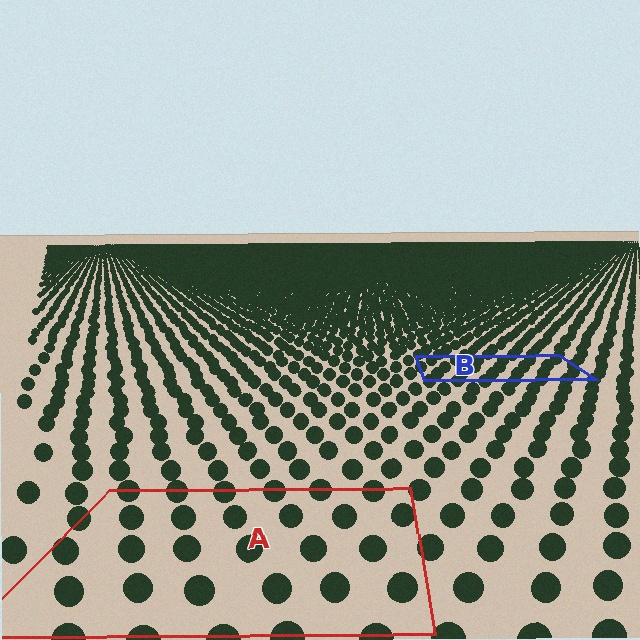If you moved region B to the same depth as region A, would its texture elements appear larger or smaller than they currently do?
They would appear larger. At a closer depth, the same texture elements are projected at a bigger on-screen size.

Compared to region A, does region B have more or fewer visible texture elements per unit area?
Region B has more texture elements per unit area — they are packed more densely because it is farther away.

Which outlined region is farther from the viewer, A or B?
Region B is farther from the viewer — the texture elements inside it appear smaller and more densely packed.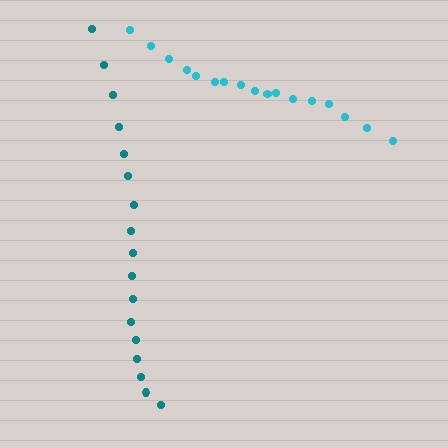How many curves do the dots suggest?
There are 2 distinct paths.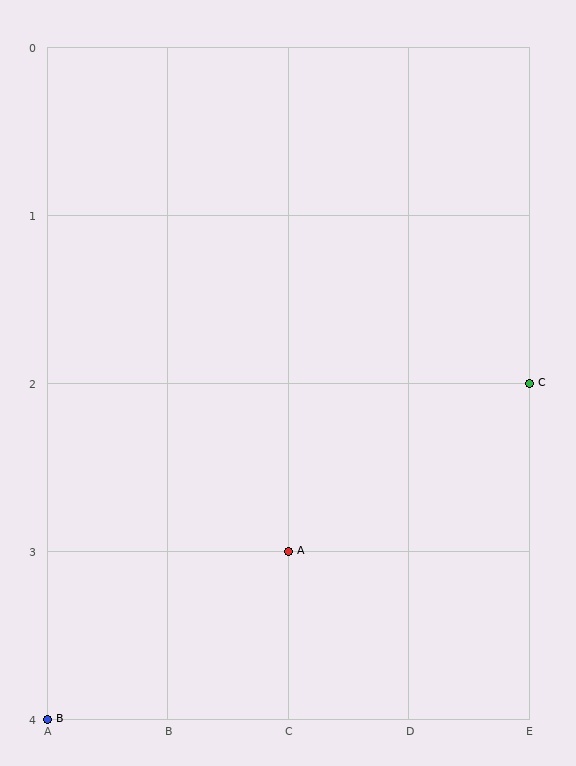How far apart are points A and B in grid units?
Points A and B are 2 columns and 1 row apart (about 2.2 grid units diagonally).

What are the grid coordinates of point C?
Point C is at grid coordinates (E, 2).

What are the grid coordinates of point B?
Point B is at grid coordinates (A, 4).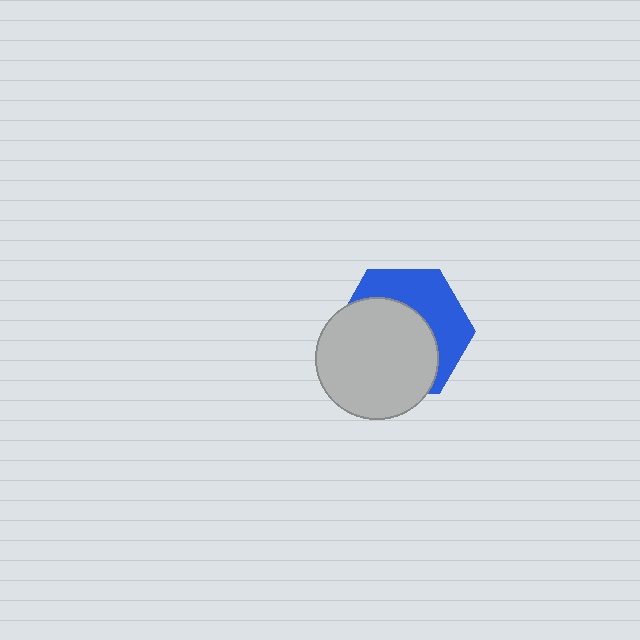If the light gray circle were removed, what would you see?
You would see the complete blue hexagon.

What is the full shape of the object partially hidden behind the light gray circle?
The partially hidden object is a blue hexagon.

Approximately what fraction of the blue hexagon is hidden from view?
Roughly 59% of the blue hexagon is hidden behind the light gray circle.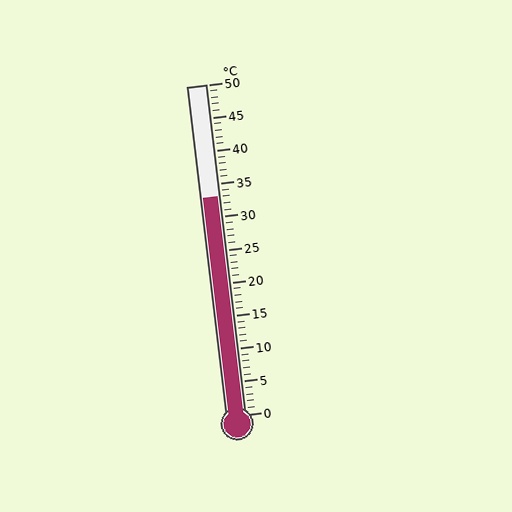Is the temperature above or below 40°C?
The temperature is below 40°C.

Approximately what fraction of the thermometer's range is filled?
The thermometer is filled to approximately 65% of its range.